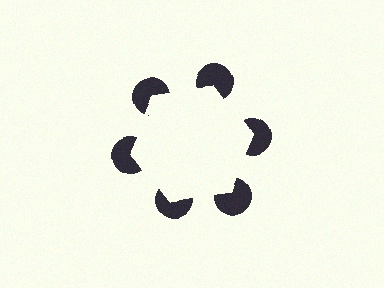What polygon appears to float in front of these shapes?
An illusory hexagon — its edges are inferred from the aligned wedge cuts in the pac-man discs, not physically drawn.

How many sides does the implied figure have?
6 sides.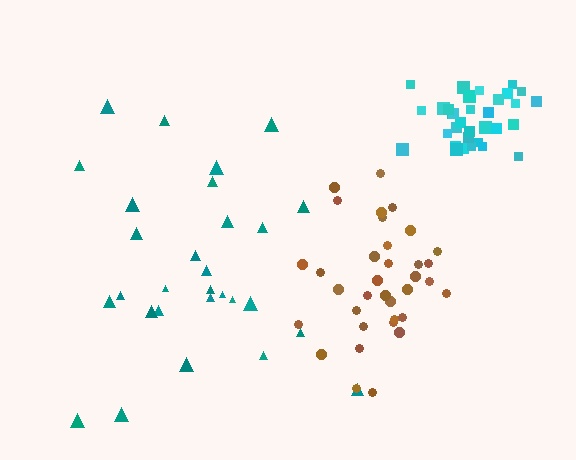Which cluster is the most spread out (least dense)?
Teal.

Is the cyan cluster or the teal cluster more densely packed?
Cyan.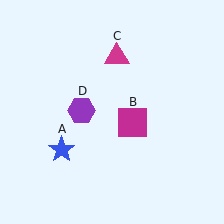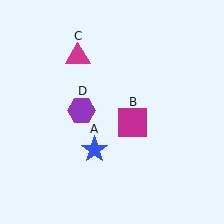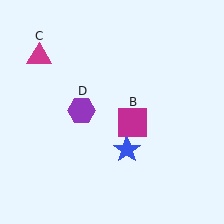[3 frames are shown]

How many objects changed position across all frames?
2 objects changed position: blue star (object A), magenta triangle (object C).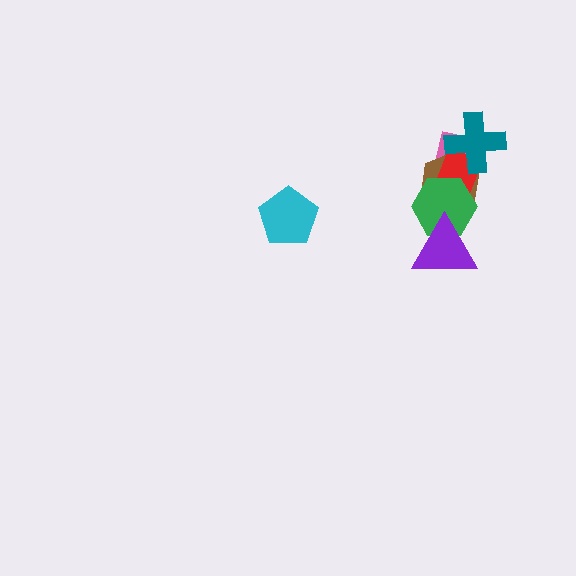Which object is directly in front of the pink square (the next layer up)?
The brown hexagon is directly in front of the pink square.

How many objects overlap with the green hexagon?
4 objects overlap with the green hexagon.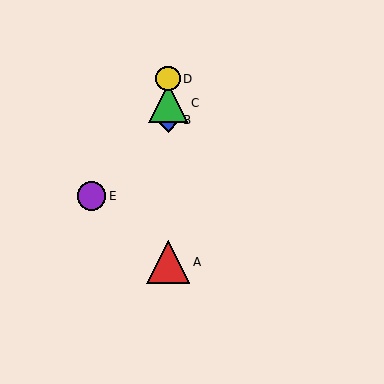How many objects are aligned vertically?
4 objects (A, B, C, D) are aligned vertically.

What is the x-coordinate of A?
Object A is at x≈168.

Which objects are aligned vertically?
Objects A, B, C, D are aligned vertically.